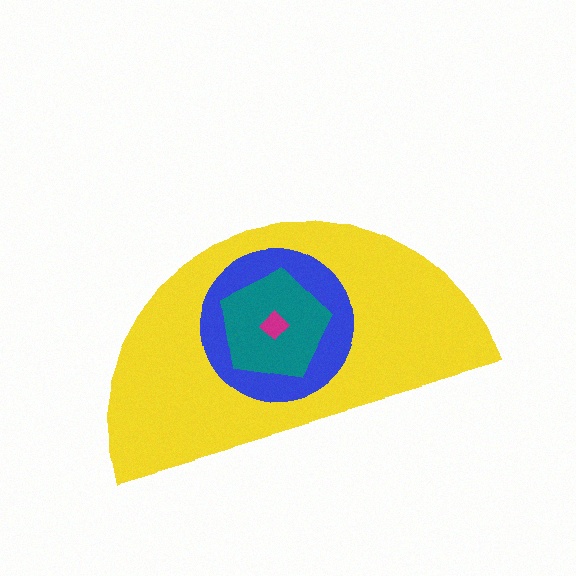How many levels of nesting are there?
4.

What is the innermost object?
The magenta diamond.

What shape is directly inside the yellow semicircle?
The blue circle.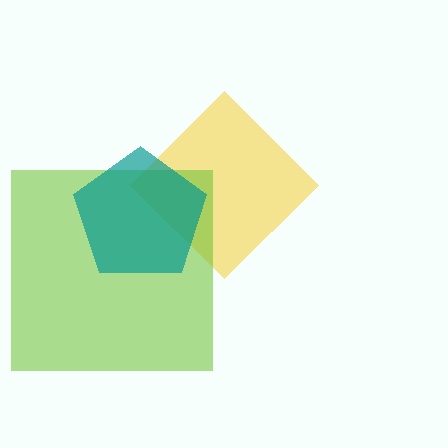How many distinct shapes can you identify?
There are 3 distinct shapes: a yellow diamond, a lime square, a teal pentagon.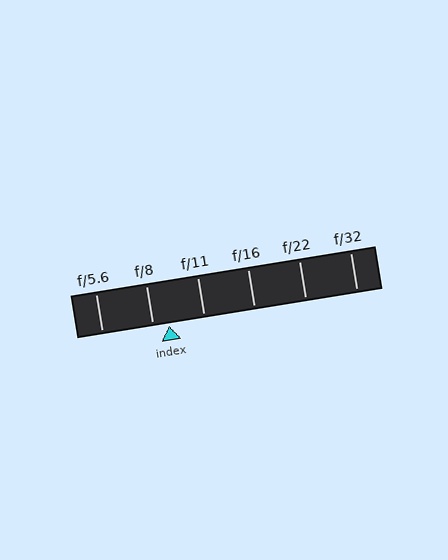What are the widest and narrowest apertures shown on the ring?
The widest aperture shown is f/5.6 and the narrowest is f/32.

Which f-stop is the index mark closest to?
The index mark is closest to f/8.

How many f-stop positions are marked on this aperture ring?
There are 6 f-stop positions marked.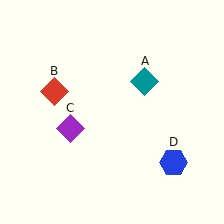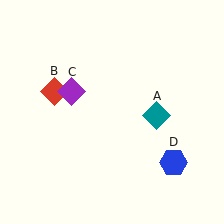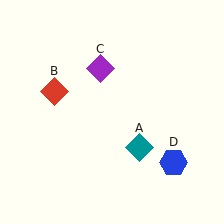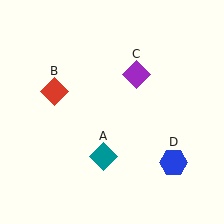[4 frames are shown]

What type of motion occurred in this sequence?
The teal diamond (object A), purple diamond (object C) rotated clockwise around the center of the scene.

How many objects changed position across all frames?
2 objects changed position: teal diamond (object A), purple diamond (object C).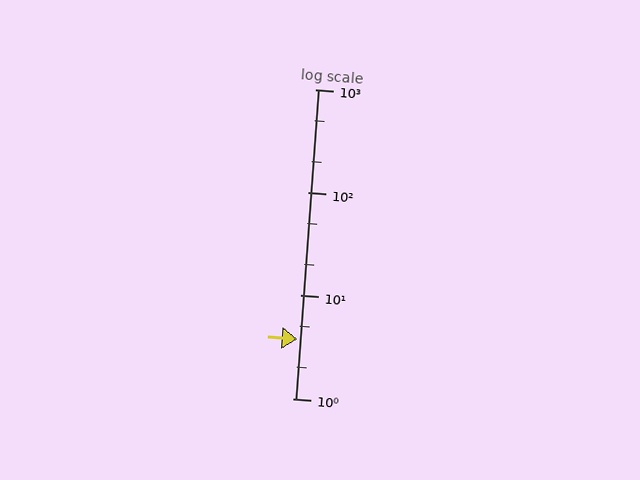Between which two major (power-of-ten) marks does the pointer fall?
The pointer is between 1 and 10.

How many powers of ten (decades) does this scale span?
The scale spans 3 decades, from 1 to 1000.